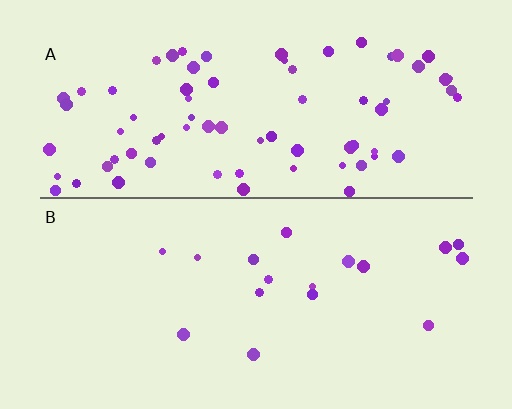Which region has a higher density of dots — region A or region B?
A (the top).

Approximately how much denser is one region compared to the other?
Approximately 4.1× — region A over region B.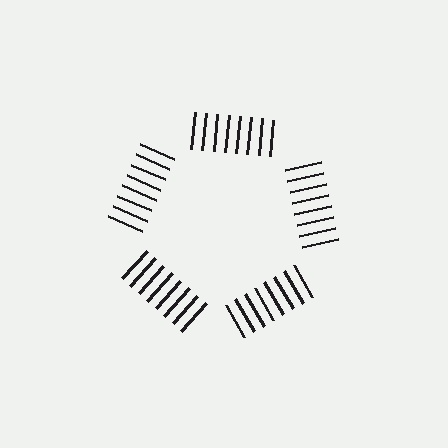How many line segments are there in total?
40 — 8 along each of the 5 edges.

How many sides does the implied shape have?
5 sides — the line-ends trace a pentagon.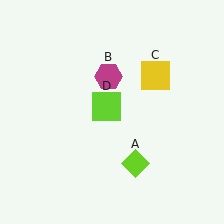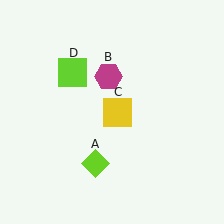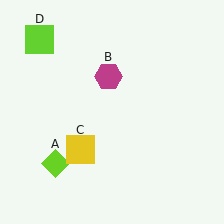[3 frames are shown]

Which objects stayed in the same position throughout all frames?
Magenta hexagon (object B) remained stationary.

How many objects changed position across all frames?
3 objects changed position: lime diamond (object A), yellow square (object C), lime square (object D).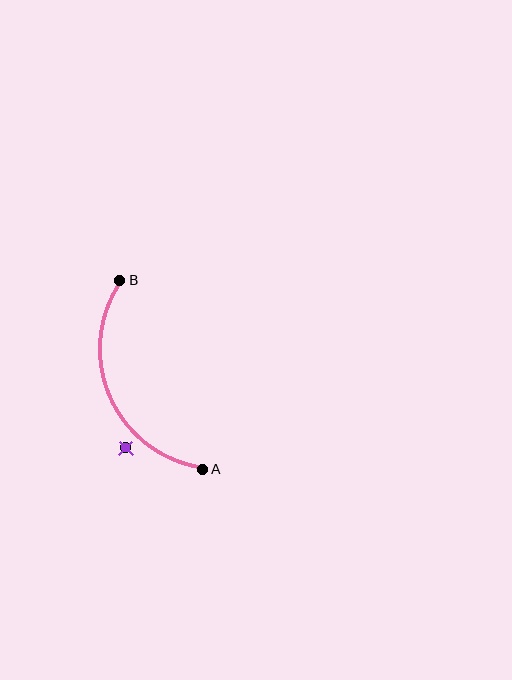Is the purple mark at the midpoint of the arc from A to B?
No — the purple mark does not lie on the arc at all. It sits slightly outside the curve.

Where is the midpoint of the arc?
The arc midpoint is the point on the curve farthest from the straight line joining A and B. It sits to the left of that line.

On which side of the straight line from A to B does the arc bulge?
The arc bulges to the left of the straight line connecting A and B.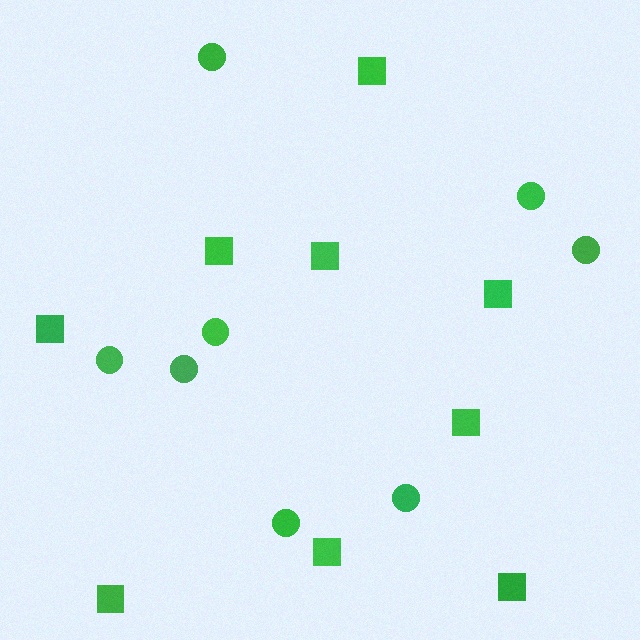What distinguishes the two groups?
There are 2 groups: one group of squares (9) and one group of circles (8).